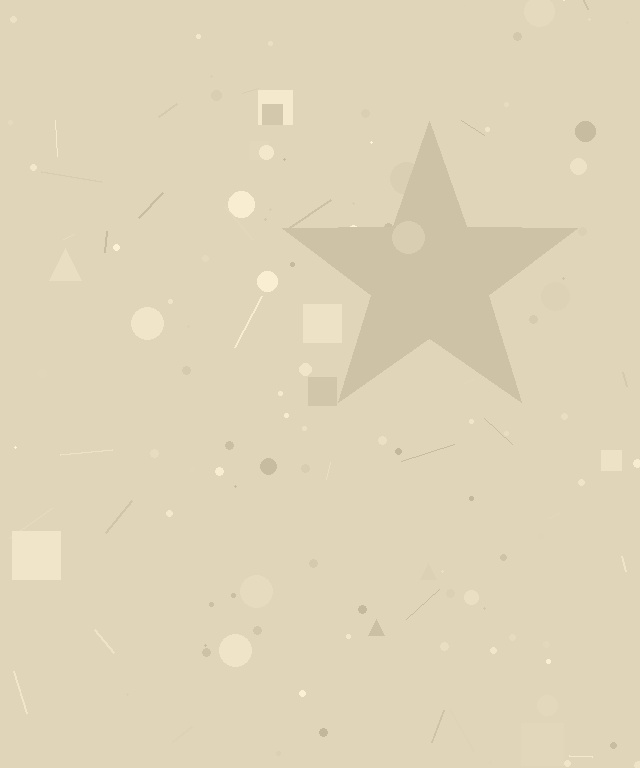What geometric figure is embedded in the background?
A star is embedded in the background.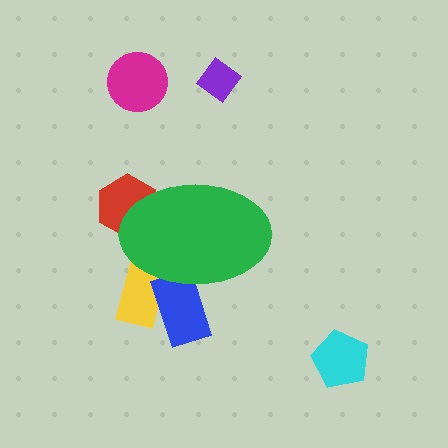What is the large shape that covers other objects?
A green ellipse.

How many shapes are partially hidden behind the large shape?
3 shapes are partially hidden.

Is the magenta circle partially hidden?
No, the magenta circle is fully visible.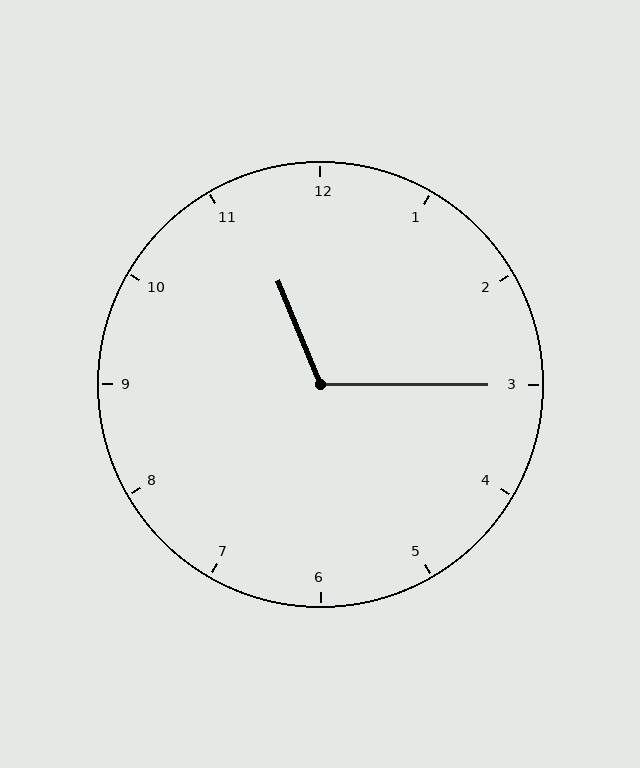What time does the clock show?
11:15.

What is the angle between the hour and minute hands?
Approximately 112 degrees.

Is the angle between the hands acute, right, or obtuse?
It is obtuse.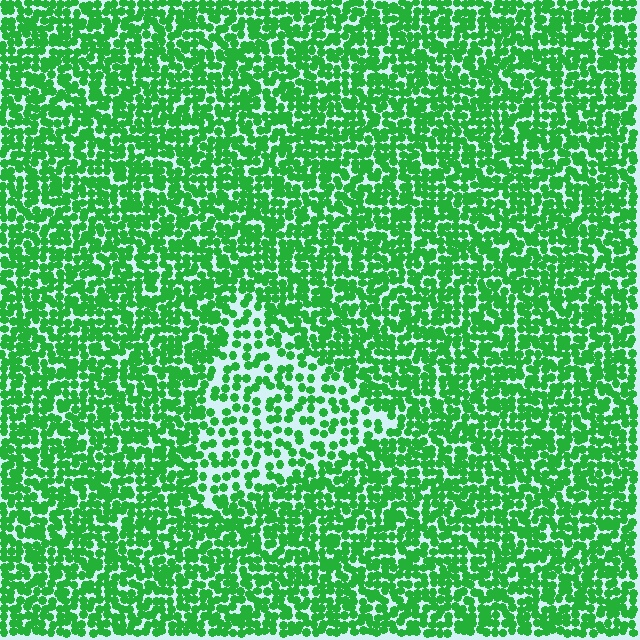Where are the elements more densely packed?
The elements are more densely packed outside the triangle boundary.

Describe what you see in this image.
The image contains small green elements arranged at two different densities. A triangle-shaped region is visible where the elements are less densely packed than the surrounding area.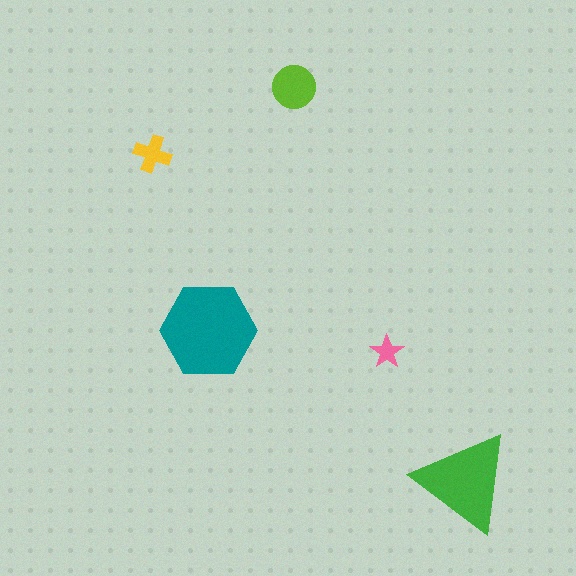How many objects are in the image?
There are 5 objects in the image.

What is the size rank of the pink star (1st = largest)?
5th.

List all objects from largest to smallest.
The teal hexagon, the green triangle, the lime circle, the yellow cross, the pink star.